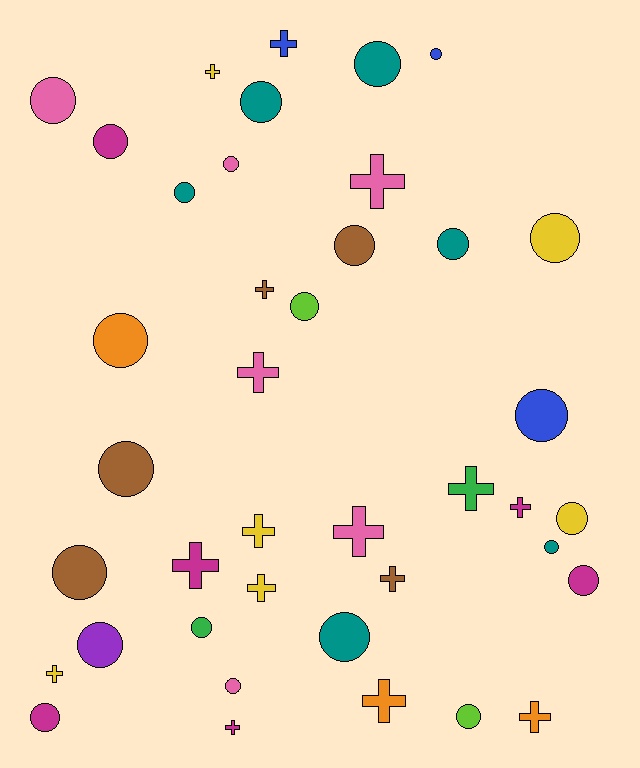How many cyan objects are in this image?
There are no cyan objects.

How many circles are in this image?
There are 24 circles.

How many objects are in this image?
There are 40 objects.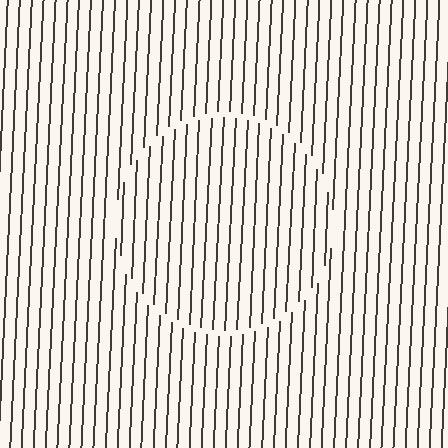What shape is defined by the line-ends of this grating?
An illusory circle. The interior of the shape contains the same grating, shifted by half a period — the contour is defined by the phase discontinuity where line-ends from the inner and outer gratings abut.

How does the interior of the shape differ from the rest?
The interior of the shape contains the same grating, shifted by half a period — the contour is defined by the phase discontinuity where line-ends from the inner and outer gratings abut.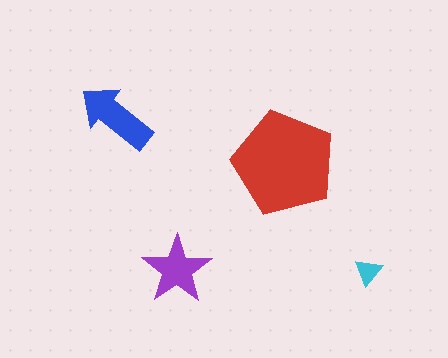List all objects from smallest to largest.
The cyan triangle, the purple star, the blue arrow, the red pentagon.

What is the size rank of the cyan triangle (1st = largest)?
4th.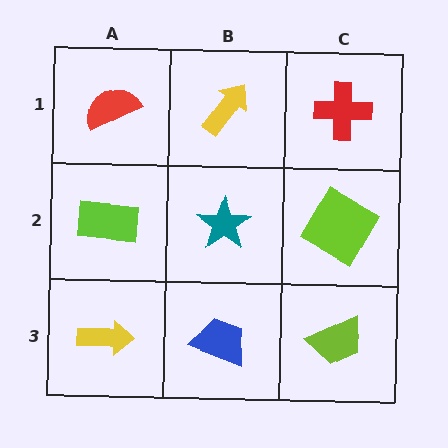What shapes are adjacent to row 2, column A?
A red semicircle (row 1, column A), a yellow arrow (row 3, column A), a teal star (row 2, column B).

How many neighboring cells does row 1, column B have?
3.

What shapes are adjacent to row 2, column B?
A yellow arrow (row 1, column B), a blue trapezoid (row 3, column B), a lime rectangle (row 2, column A), a lime diamond (row 2, column C).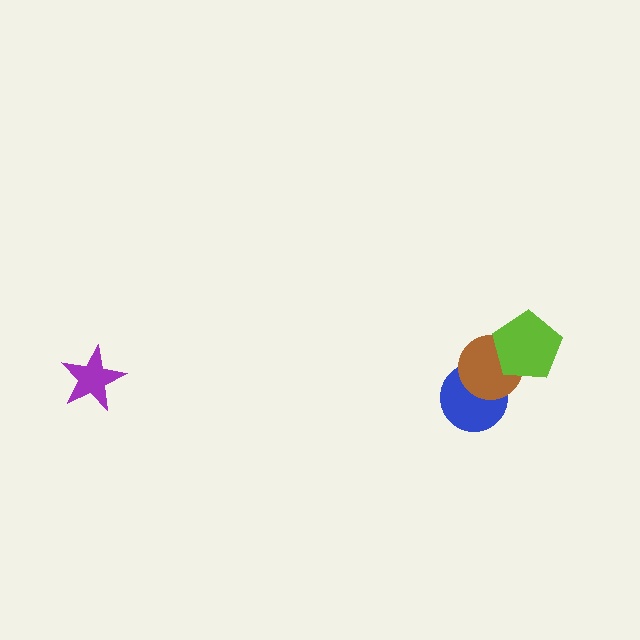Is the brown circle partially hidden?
Yes, it is partially covered by another shape.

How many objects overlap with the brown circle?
2 objects overlap with the brown circle.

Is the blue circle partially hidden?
Yes, it is partially covered by another shape.